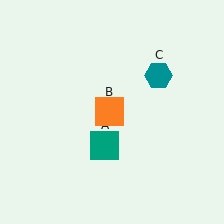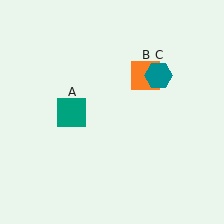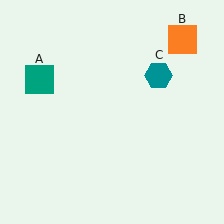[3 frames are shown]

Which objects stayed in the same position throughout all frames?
Teal hexagon (object C) remained stationary.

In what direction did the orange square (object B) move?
The orange square (object B) moved up and to the right.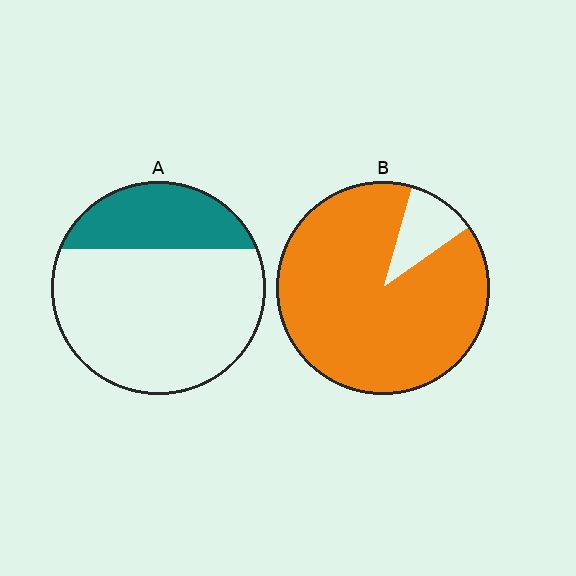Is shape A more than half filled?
No.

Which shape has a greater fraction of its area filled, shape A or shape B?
Shape B.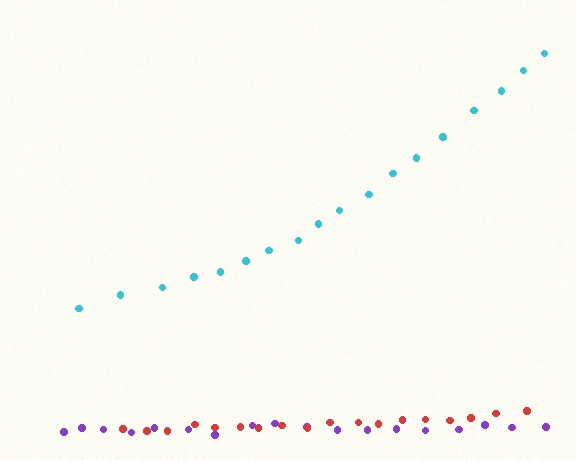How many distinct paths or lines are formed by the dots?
There are 3 distinct paths.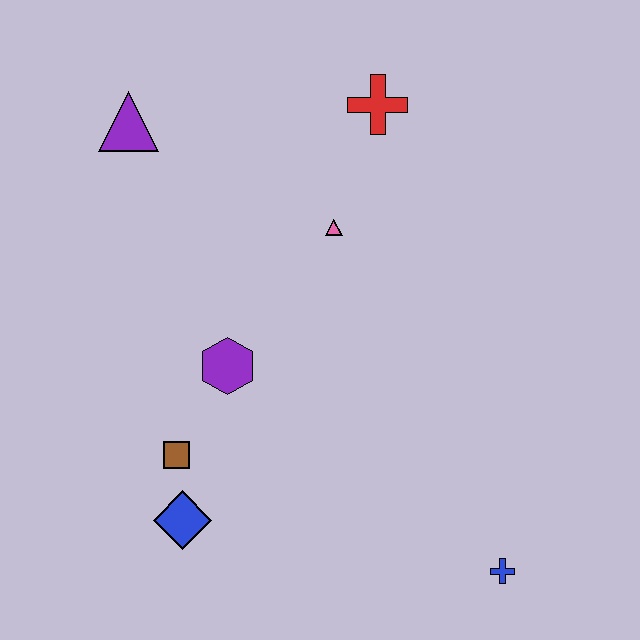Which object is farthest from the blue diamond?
The red cross is farthest from the blue diamond.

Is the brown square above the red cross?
No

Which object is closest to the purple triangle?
The pink triangle is closest to the purple triangle.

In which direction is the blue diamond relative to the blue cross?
The blue diamond is to the left of the blue cross.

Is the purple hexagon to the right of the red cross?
No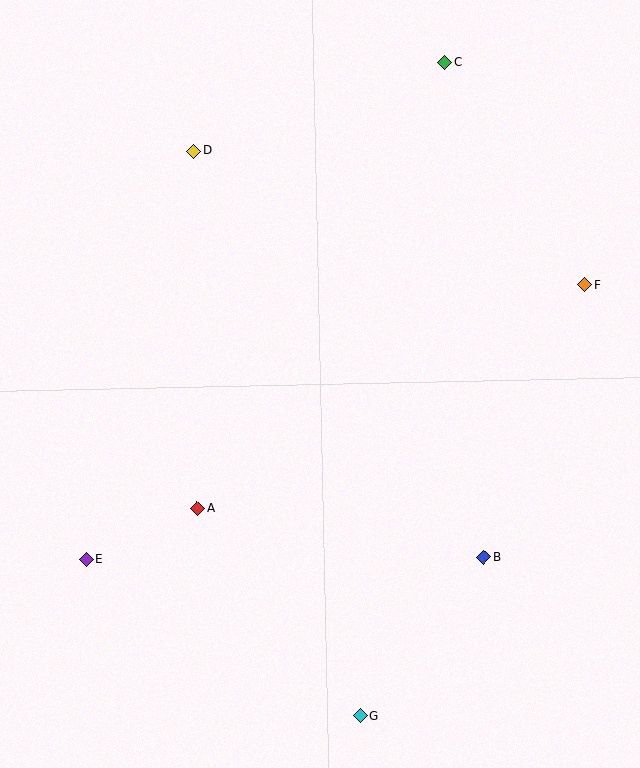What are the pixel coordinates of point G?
Point G is at (360, 716).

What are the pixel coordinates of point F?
Point F is at (585, 285).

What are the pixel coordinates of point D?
Point D is at (194, 151).